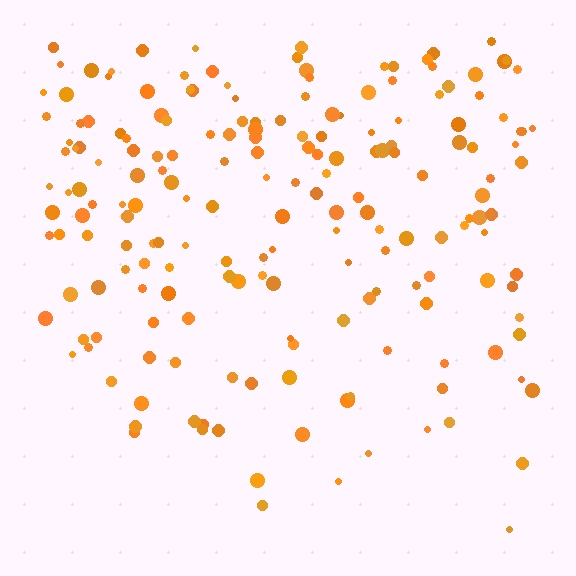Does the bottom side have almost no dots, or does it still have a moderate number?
Still a moderate number, just noticeably fewer than the top.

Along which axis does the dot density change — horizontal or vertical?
Vertical.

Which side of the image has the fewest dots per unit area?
The bottom.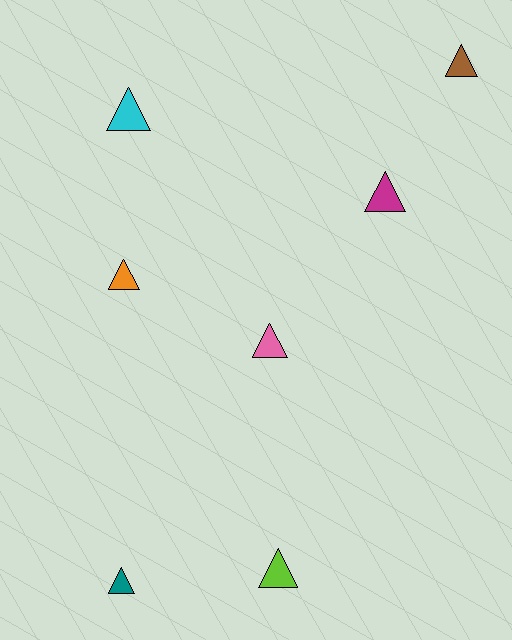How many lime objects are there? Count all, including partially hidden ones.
There is 1 lime object.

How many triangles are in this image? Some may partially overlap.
There are 7 triangles.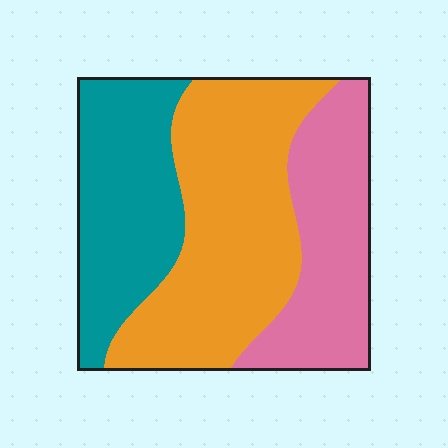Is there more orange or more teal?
Orange.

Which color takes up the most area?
Orange, at roughly 45%.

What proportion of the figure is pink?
Pink takes up about one quarter (1/4) of the figure.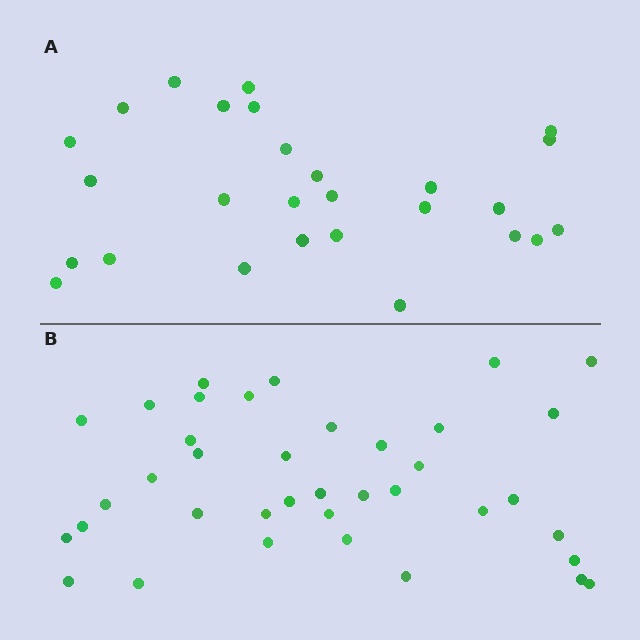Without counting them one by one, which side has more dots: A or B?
Region B (the bottom region) has more dots.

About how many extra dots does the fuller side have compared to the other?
Region B has roughly 12 or so more dots than region A.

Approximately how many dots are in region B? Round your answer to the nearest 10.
About 40 dots. (The exact count is 38, which rounds to 40.)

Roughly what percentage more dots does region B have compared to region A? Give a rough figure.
About 40% more.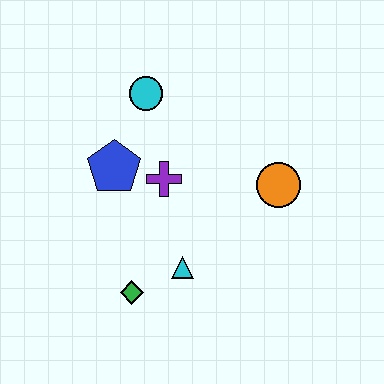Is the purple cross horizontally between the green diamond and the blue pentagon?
No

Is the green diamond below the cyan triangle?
Yes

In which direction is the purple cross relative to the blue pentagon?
The purple cross is to the right of the blue pentagon.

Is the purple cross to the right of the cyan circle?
Yes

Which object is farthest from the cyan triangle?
The cyan circle is farthest from the cyan triangle.